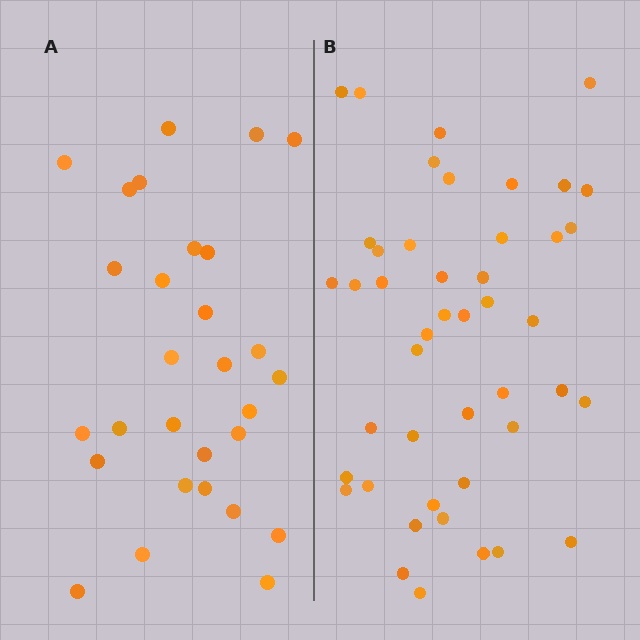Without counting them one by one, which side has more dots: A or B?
Region B (the right region) has more dots.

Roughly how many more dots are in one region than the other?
Region B has approximately 15 more dots than region A.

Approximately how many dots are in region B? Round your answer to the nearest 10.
About 40 dots. (The exact count is 45, which rounds to 40.)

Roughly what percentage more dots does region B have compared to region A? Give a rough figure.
About 55% more.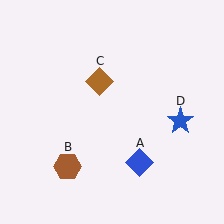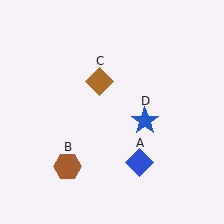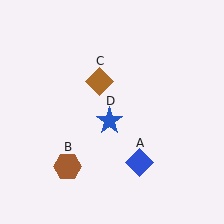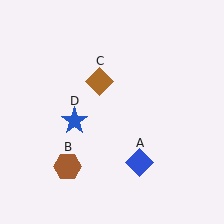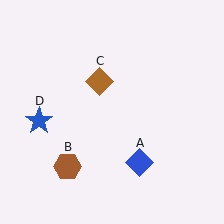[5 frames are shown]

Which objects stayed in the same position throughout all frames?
Blue diamond (object A) and brown hexagon (object B) and brown diamond (object C) remained stationary.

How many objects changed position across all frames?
1 object changed position: blue star (object D).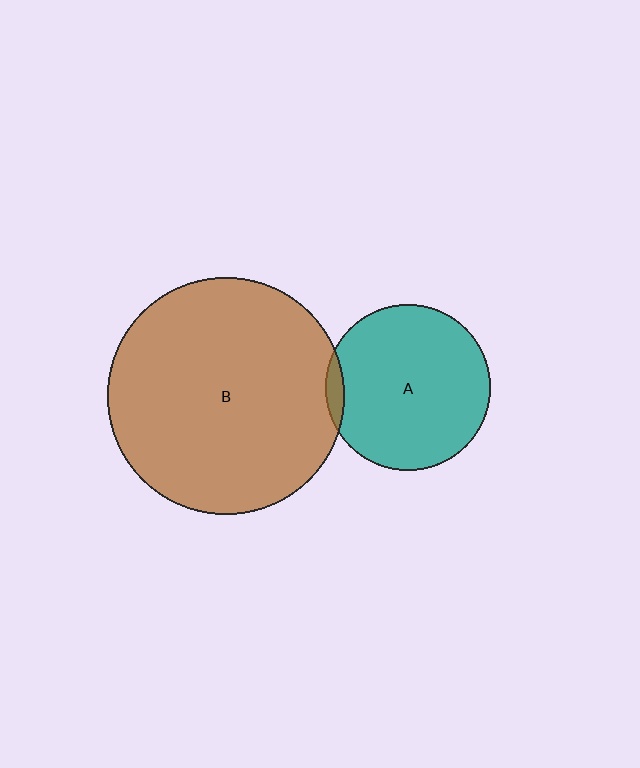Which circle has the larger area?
Circle B (brown).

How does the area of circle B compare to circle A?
Approximately 2.1 times.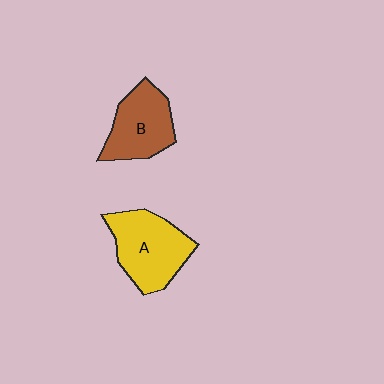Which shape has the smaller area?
Shape B (brown).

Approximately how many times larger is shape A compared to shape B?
Approximately 1.2 times.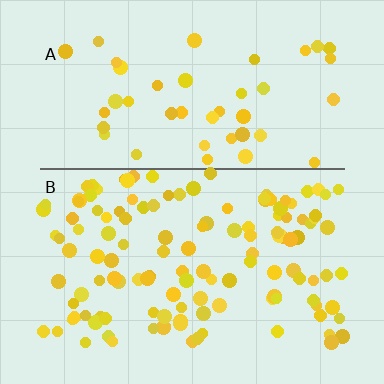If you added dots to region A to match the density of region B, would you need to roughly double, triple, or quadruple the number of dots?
Approximately triple.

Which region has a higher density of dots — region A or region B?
B (the bottom).